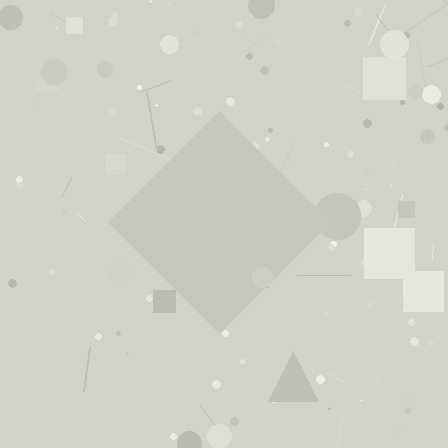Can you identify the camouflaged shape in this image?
The camouflaged shape is a diamond.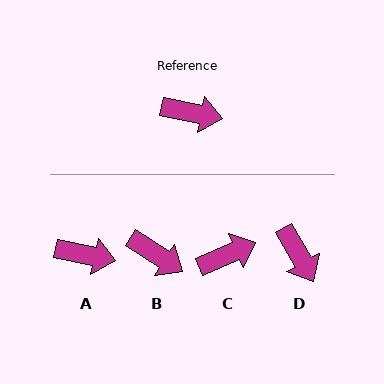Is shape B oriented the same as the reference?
No, it is off by about 22 degrees.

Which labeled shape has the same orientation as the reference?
A.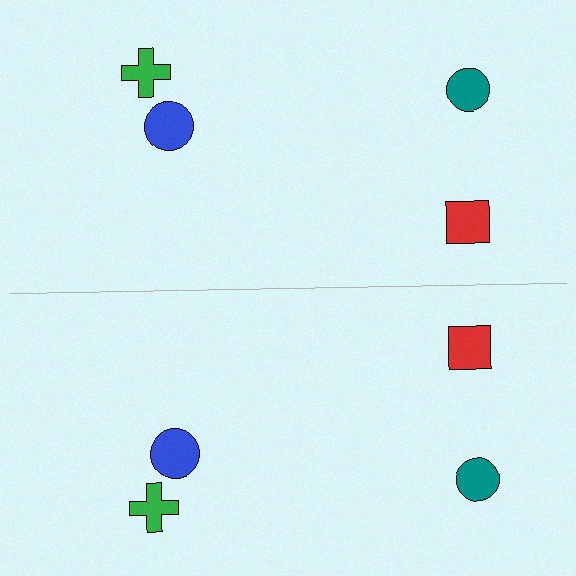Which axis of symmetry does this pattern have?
The pattern has a horizontal axis of symmetry running through the center of the image.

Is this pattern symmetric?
Yes, this pattern has bilateral (reflection) symmetry.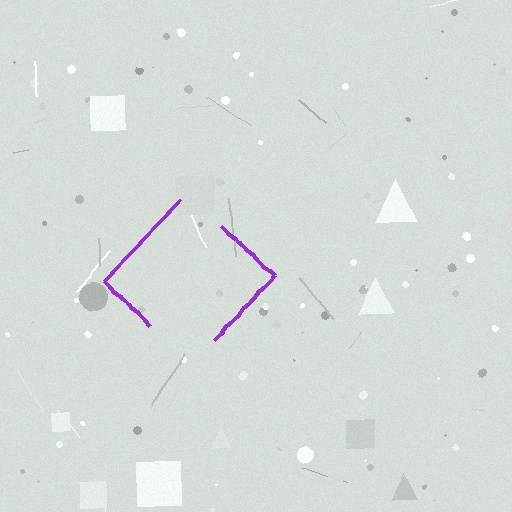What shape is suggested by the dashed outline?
The dashed outline suggests a diamond.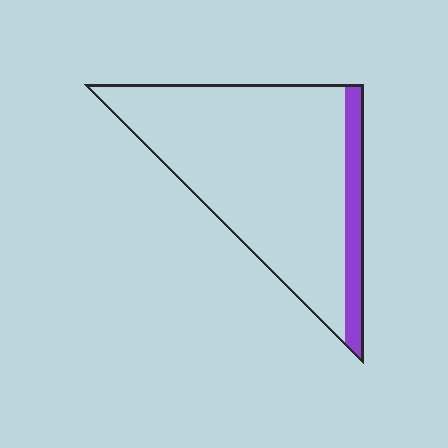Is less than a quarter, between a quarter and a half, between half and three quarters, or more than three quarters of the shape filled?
Less than a quarter.